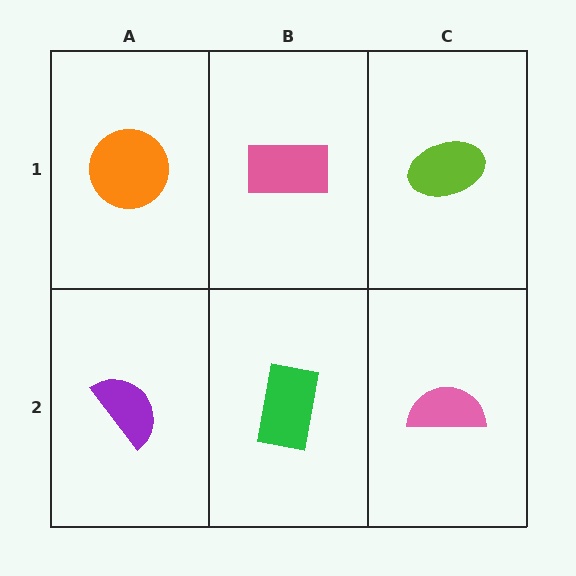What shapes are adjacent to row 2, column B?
A pink rectangle (row 1, column B), a purple semicircle (row 2, column A), a pink semicircle (row 2, column C).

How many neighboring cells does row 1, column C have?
2.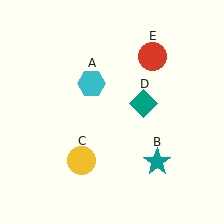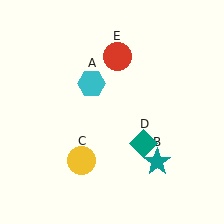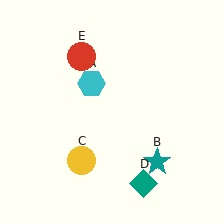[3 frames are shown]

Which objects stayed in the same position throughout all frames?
Cyan hexagon (object A) and teal star (object B) and yellow circle (object C) remained stationary.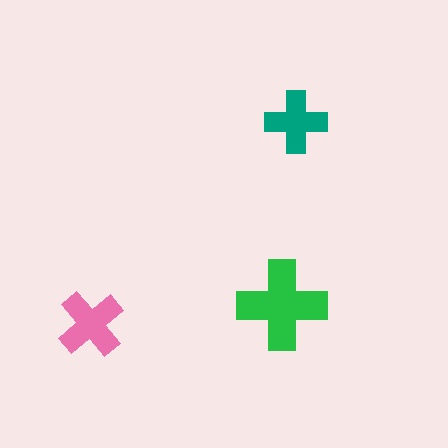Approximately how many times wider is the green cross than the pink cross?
About 1.5 times wider.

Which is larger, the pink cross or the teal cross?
The pink one.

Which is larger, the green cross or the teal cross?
The green one.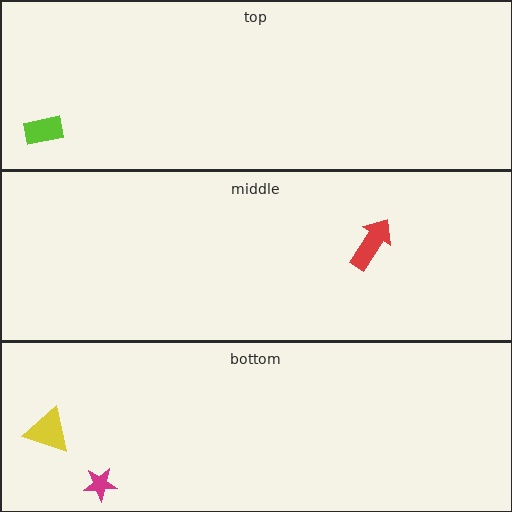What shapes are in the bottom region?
The magenta star, the yellow triangle.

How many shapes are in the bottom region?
2.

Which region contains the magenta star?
The bottom region.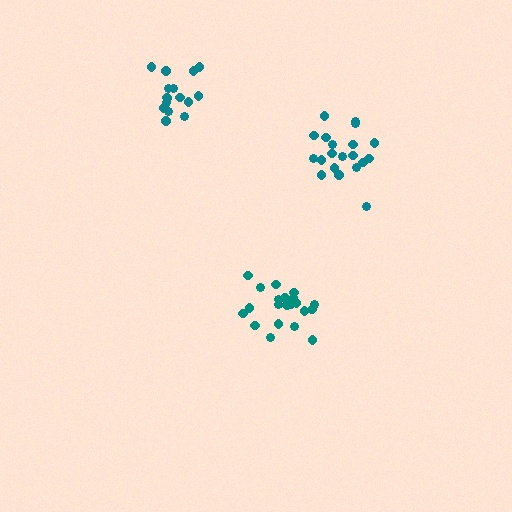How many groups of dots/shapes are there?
There are 3 groups.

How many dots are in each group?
Group 1: 20 dots, Group 2: 16 dots, Group 3: 21 dots (57 total).